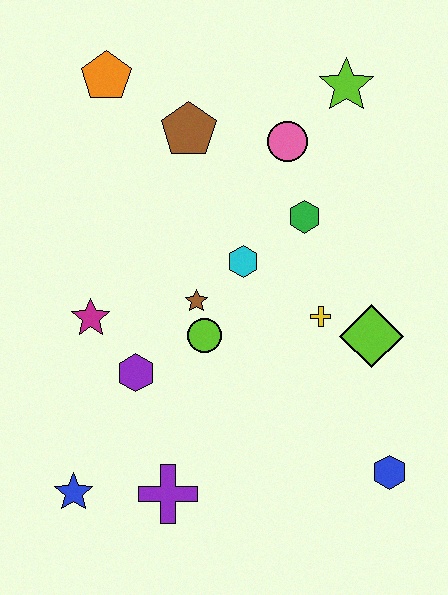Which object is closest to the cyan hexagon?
The brown star is closest to the cyan hexagon.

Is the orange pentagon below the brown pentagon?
No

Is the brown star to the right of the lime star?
No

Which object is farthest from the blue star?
The lime star is farthest from the blue star.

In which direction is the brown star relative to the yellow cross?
The brown star is to the left of the yellow cross.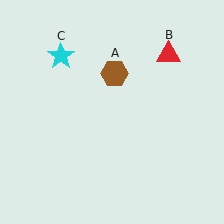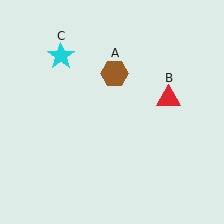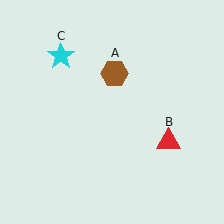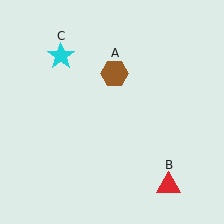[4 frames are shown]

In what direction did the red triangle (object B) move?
The red triangle (object B) moved down.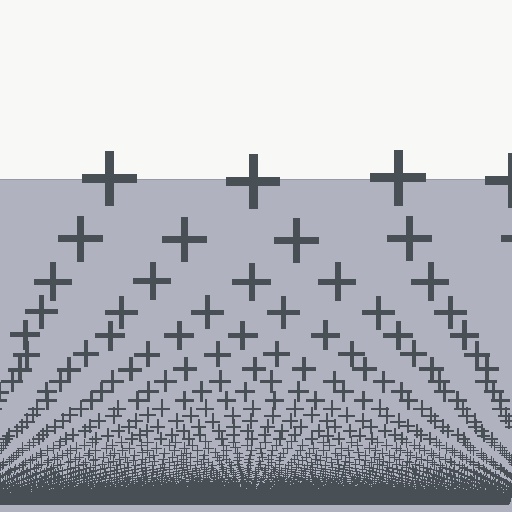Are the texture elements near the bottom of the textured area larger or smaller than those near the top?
Smaller. The gradient is inverted — elements near the bottom are smaller and denser.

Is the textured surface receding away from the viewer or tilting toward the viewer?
The surface appears to tilt toward the viewer. Texture elements get larger and sparser toward the top.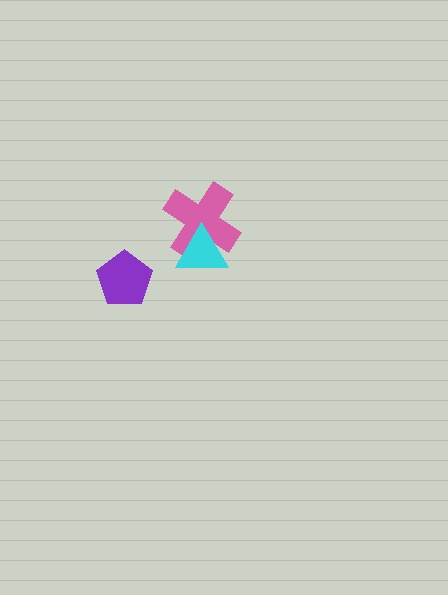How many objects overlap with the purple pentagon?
0 objects overlap with the purple pentagon.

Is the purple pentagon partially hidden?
No, no other shape covers it.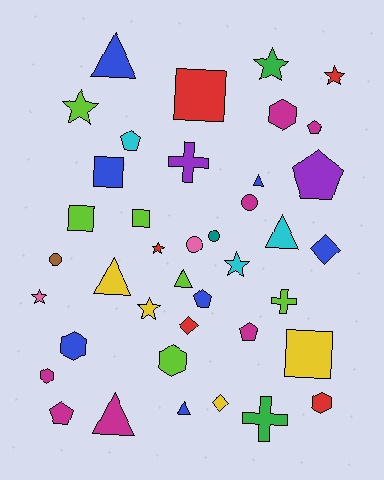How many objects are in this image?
There are 40 objects.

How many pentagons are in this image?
There are 6 pentagons.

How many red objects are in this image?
There are 5 red objects.